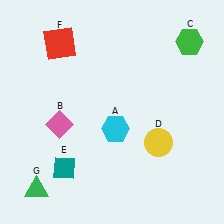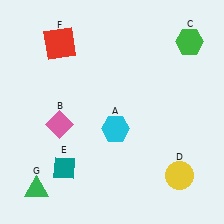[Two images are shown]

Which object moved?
The yellow circle (D) moved down.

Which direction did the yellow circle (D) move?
The yellow circle (D) moved down.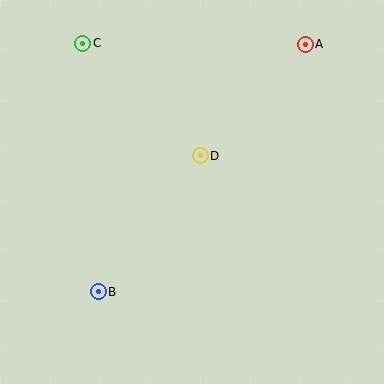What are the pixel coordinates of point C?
Point C is at (83, 43).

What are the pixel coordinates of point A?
Point A is at (305, 44).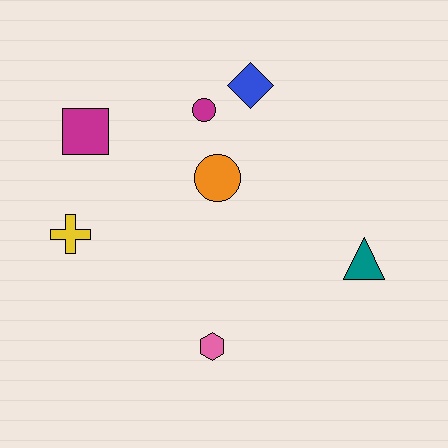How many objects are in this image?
There are 7 objects.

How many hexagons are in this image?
There is 1 hexagon.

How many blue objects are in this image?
There is 1 blue object.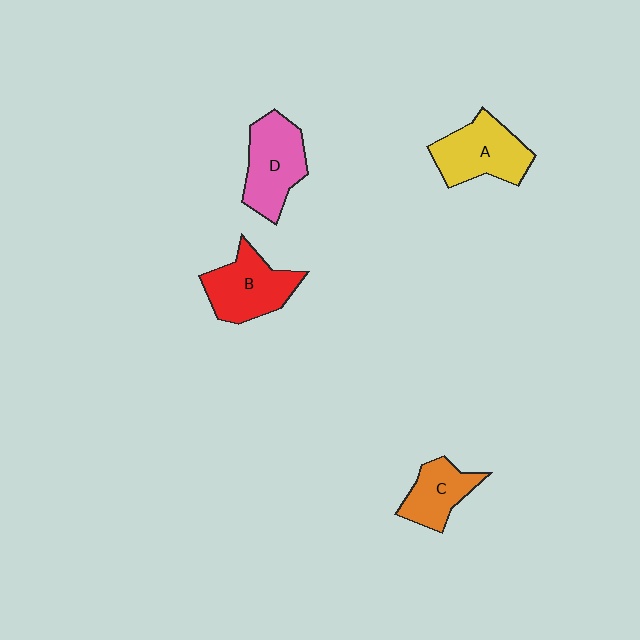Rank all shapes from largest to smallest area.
From largest to smallest: A (yellow), D (pink), B (red), C (orange).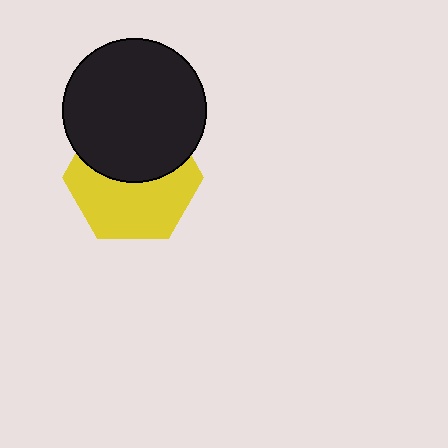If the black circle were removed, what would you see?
You would see the complete yellow hexagon.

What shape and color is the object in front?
The object in front is a black circle.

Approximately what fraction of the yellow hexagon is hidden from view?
Roughly 45% of the yellow hexagon is hidden behind the black circle.